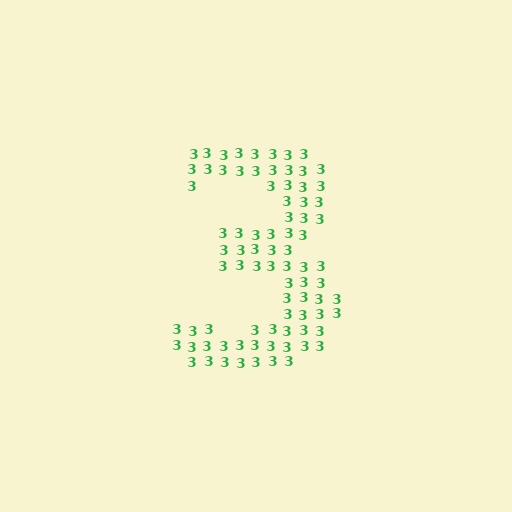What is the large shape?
The large shape is the digit 3.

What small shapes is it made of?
It is made of small digit 3's.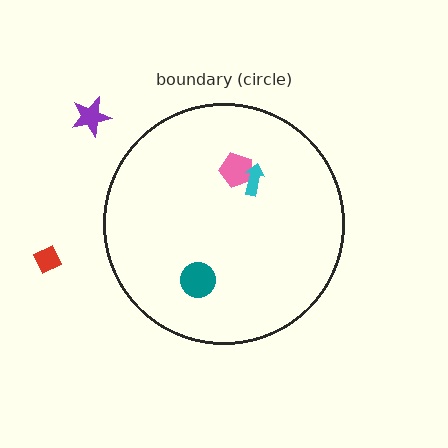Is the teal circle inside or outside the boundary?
Inside.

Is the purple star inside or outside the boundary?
Outside.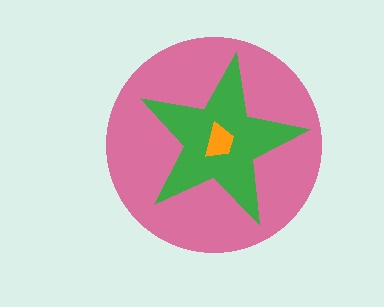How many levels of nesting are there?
3.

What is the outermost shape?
The pink circle.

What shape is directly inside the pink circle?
The green star.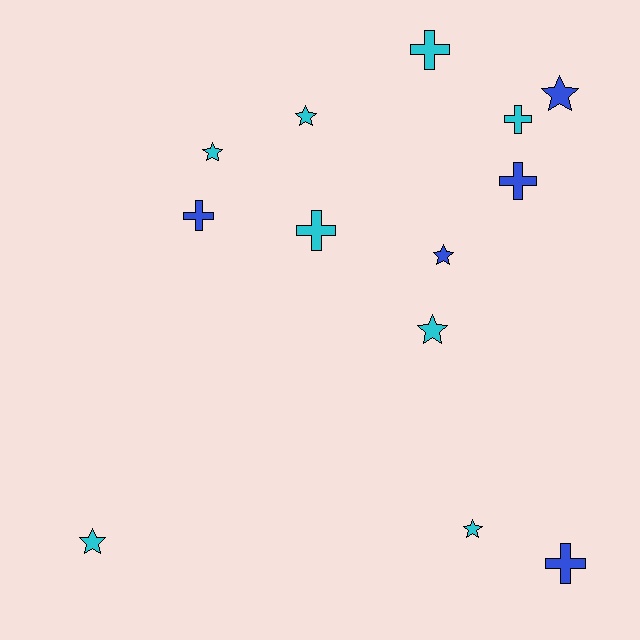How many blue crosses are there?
There are 3 blue crosses.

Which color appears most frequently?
Cyan, with 8 objects.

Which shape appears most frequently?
Star, with 7 objects.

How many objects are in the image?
There are 13 objects.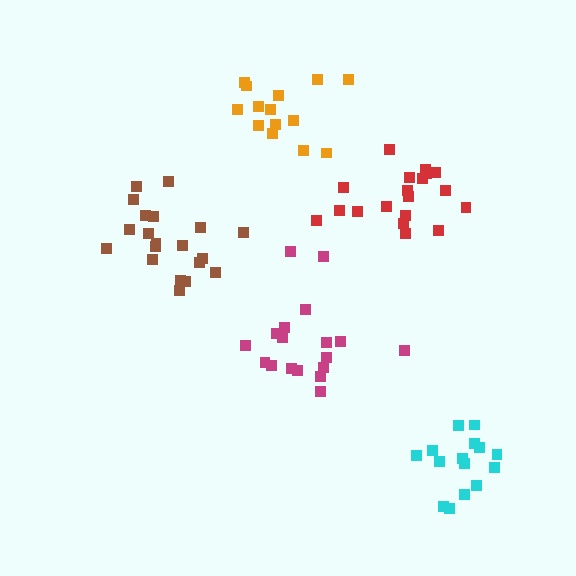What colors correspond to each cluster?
The clusters are colored: cyan, magenta, orange, red, brown.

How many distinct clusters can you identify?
There are 5 distinct clusters.